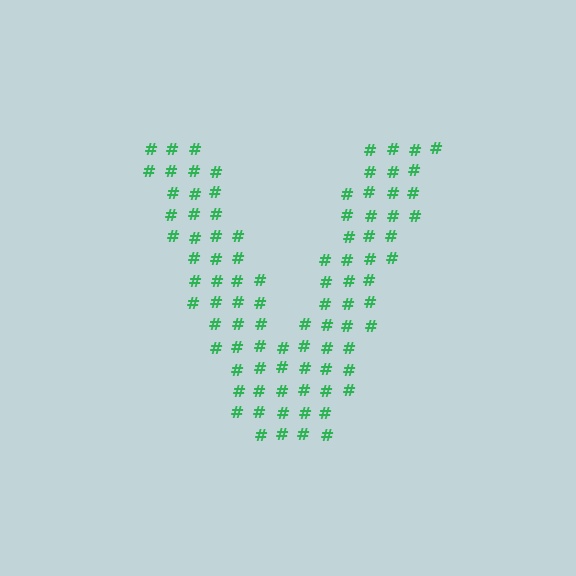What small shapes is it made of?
It is made of small hash symbols.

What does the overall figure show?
The overall figure shows the letter V.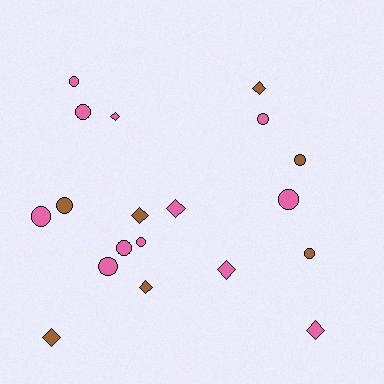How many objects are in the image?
There are 19 objects.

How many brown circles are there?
There are 3 brown circles.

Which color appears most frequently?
Pink, with 12 objects.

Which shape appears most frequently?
Circle, with 11 objects.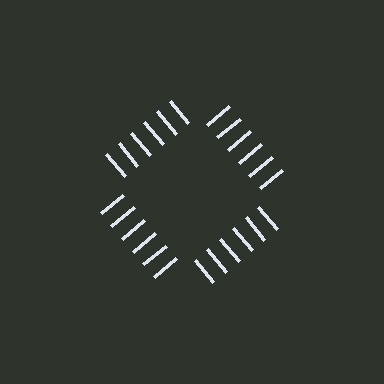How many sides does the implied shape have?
4 sides — the line-ends trace a square.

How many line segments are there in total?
24 — 6 along each of the 4 edges.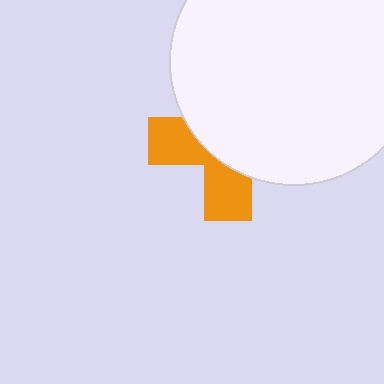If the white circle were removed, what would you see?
You would see the complete orange cross.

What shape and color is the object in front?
The object in front is a white circle.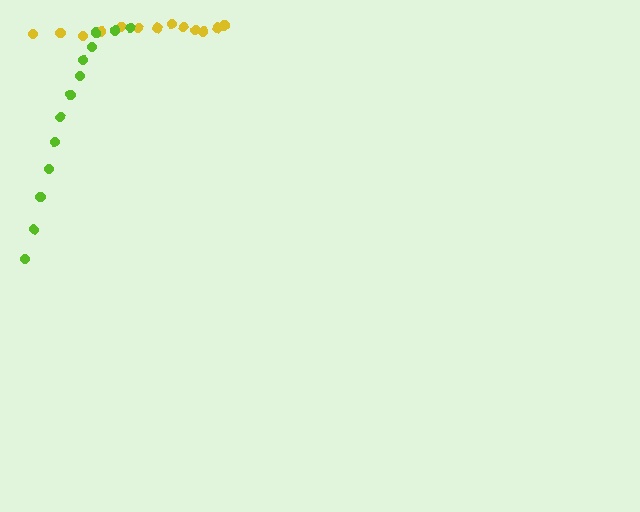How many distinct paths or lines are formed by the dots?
There are 2 distinct paths.